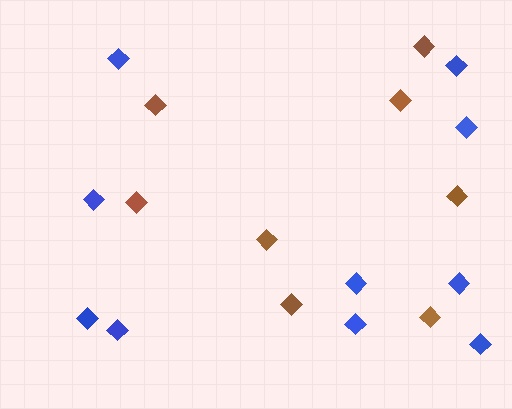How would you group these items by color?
There are 2 groups: one group of blue diamonds (10) and one group of brown diamonds (8).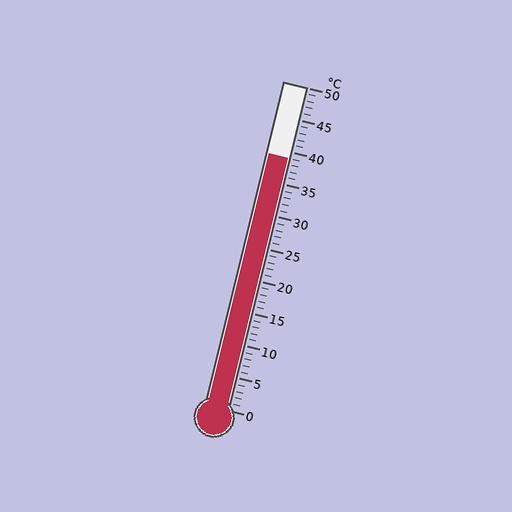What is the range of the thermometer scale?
The thermometer scale ranges from 0°C to 50°C.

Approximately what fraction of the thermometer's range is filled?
The thermometer is filled to approximately 80% of its range.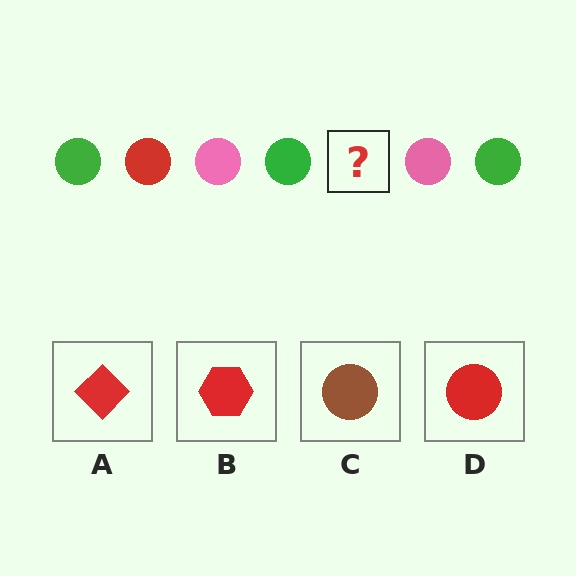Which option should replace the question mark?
Option D.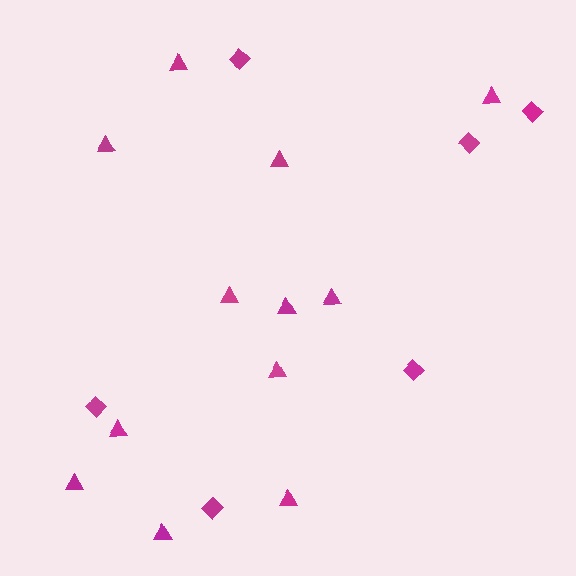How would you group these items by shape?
There are 2 groups: one group of triangles (12) and one group of diamonds (6).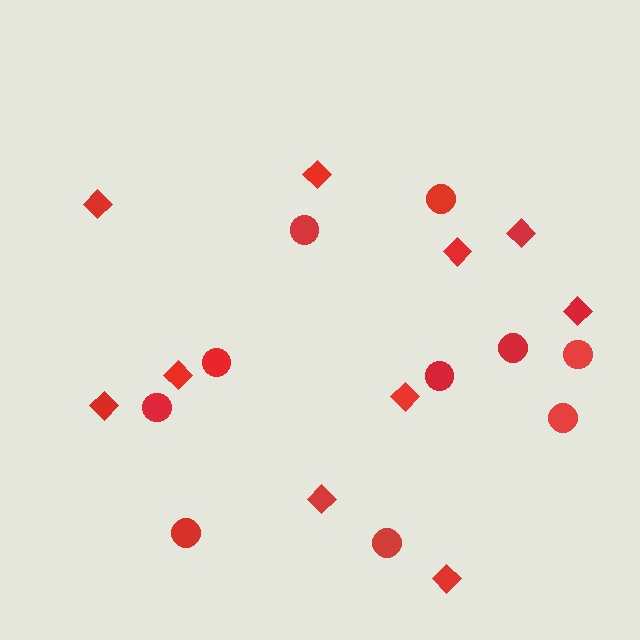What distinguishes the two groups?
There are 2 groups: one group of diamonds (10) and one group of circles (10).